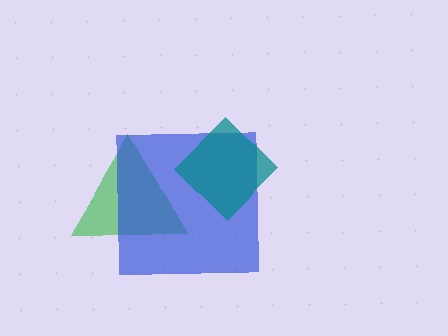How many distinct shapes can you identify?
There are 3 distinct shapes: a green triangle, a blue square, a teal diamond.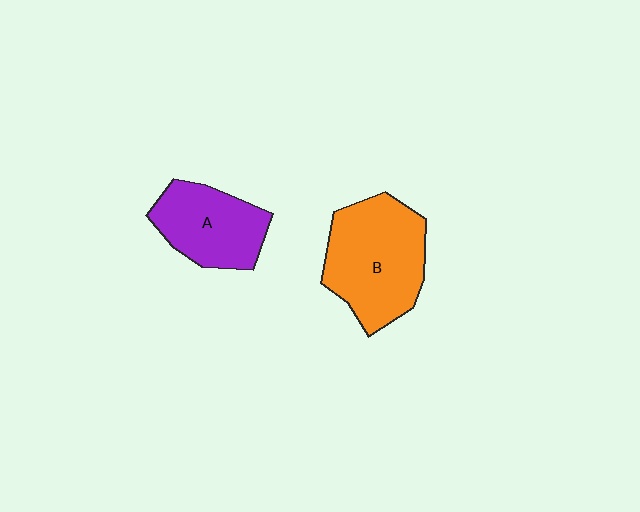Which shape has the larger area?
Shape B (orange).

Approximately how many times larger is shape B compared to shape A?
Approximately 1.4 times.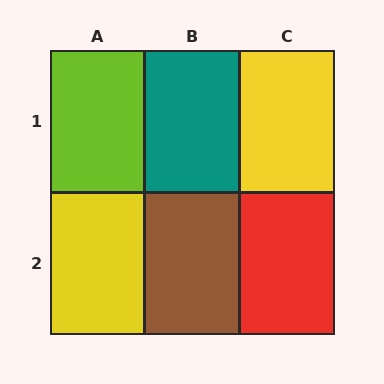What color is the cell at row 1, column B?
Teal.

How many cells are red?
1 cell is red.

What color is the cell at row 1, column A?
Lime.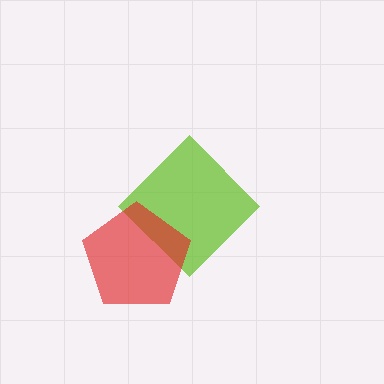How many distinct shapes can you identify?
There are 2 distinct shapes: a lime diamond, a red pentagon.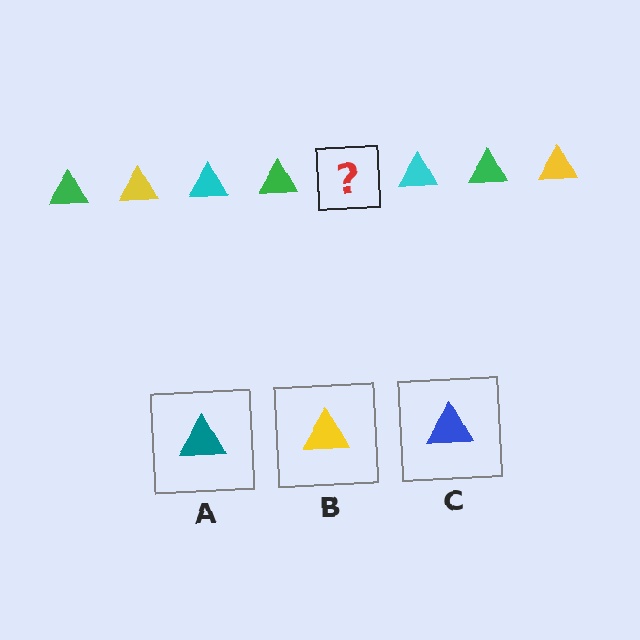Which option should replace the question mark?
Option B.